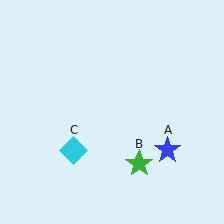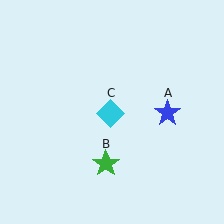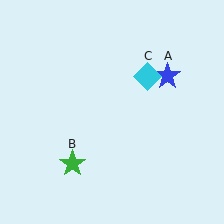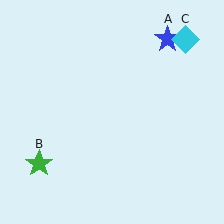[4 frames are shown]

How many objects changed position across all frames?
3 objects changed position: blue star (object A), green star (object B), cyan diamond (object C).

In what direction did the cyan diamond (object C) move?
The cyan diamond (object C) moved up and to the right.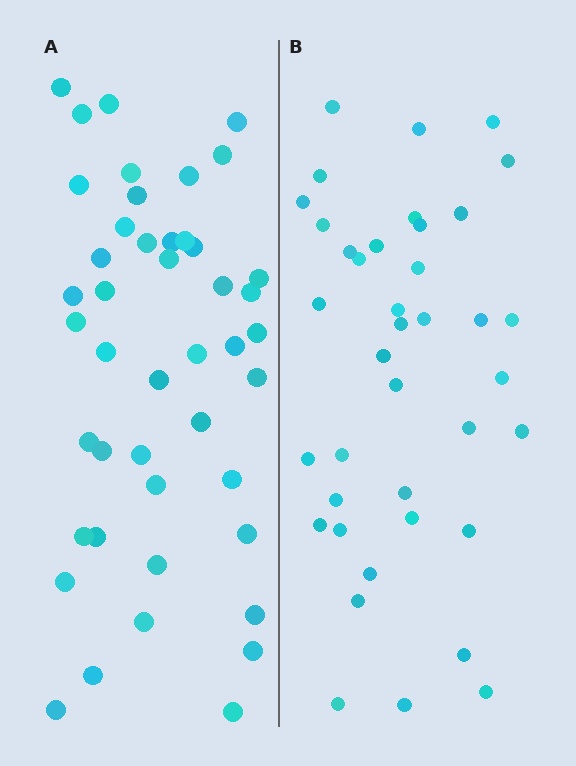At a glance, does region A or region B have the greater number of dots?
Region A (the left region) has more dots.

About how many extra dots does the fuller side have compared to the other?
Region A has about 6 more dots than region B.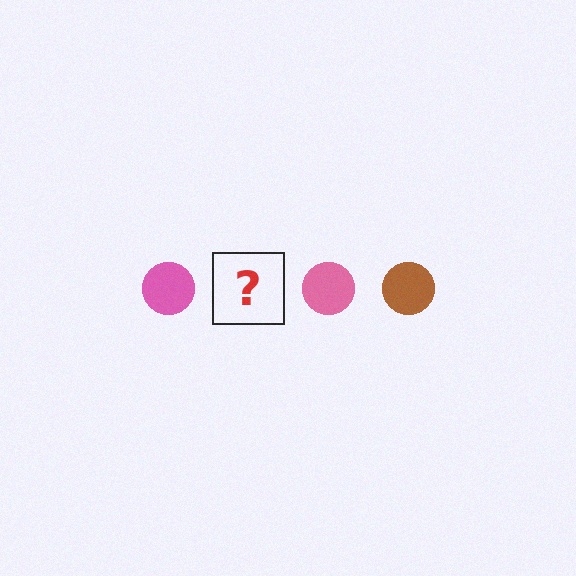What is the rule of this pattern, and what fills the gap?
The rule is that the pattern cycles through pink, brown circles. The gap should be filled with a brown circle.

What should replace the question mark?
The question mark should be replaced with a brown circle.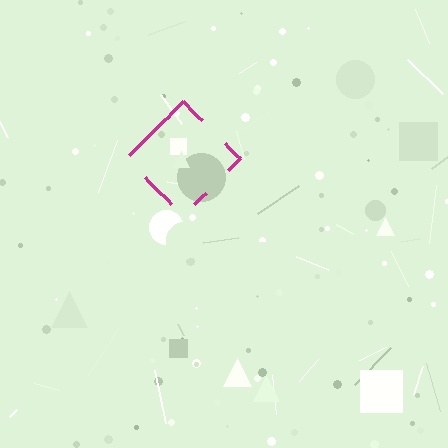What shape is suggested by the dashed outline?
The dashed outline suggests a diamond.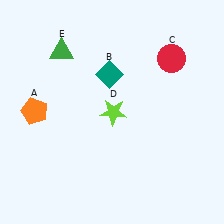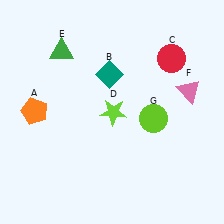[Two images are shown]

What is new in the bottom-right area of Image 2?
A lime circle (G) was added in the bottom-right area of Image 2.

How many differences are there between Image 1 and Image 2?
There are 2 differences between the two images.